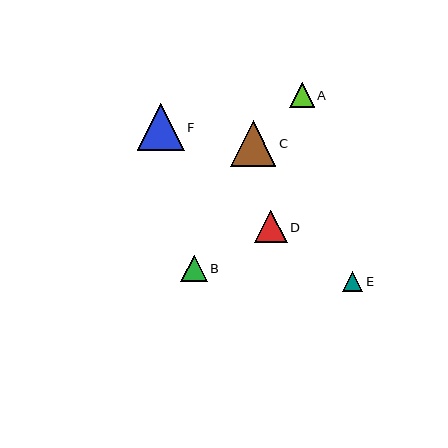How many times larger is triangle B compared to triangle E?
Triangle B is approximately 1.3 times the size of triangle E.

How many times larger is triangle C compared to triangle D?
Triangle C is approximately 1.4 times the size of triangle D.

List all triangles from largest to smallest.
From largest to smallest: F, C, D, B, A, E.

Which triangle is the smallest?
Triangle E is the smallest with a size of approximately 20 pixels.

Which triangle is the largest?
Triangle F is the largest with a size of approximately 47 pixels.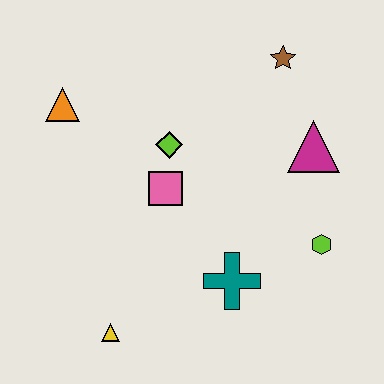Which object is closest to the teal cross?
The lime hexagon is closest to the teal cross.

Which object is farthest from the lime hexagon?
The orange triangle is farthest from the lime hexagon.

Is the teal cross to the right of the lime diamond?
Yes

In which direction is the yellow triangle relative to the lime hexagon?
The yellow triangle is to the left of the lime hexagon.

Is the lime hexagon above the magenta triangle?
No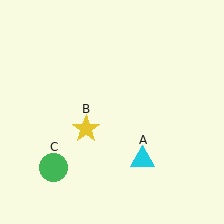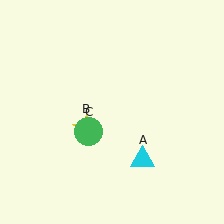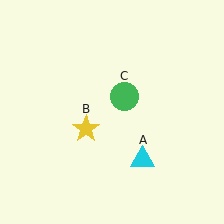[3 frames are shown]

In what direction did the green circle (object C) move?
The green circle (object C) moved up and to the right.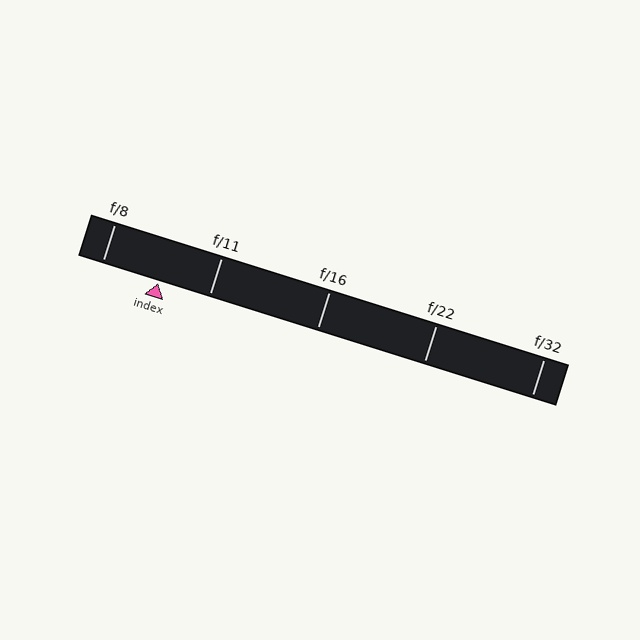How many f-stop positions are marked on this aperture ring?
There are 5 f-stop positions marked.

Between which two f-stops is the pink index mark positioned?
The index mark is between f/8 and f/11.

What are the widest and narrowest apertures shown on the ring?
The widest aperture shown is f/8 and the narrowest is f/32.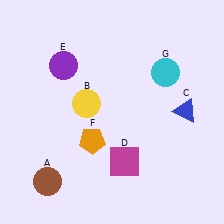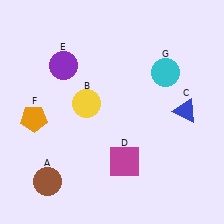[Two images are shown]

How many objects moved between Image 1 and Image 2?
1 object moved between the two images.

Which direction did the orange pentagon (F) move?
The orange pentagon (F) moved left.